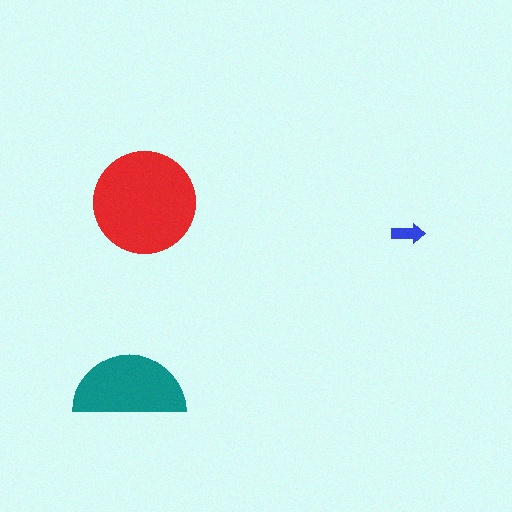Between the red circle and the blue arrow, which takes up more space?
The red circle.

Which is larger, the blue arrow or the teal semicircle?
The teal semicircle.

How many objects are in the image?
There are 3 objects in the image.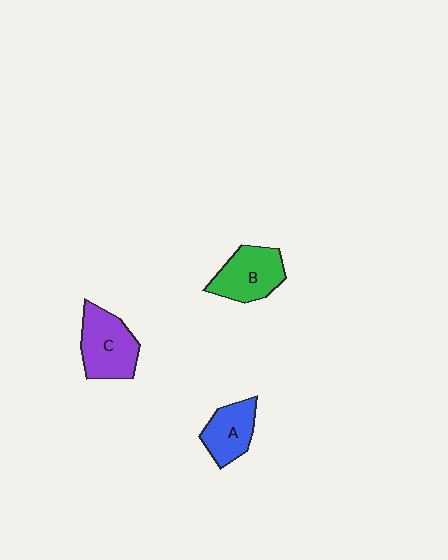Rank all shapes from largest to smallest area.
From largest to smallest: C (purple), B (green), A (blue).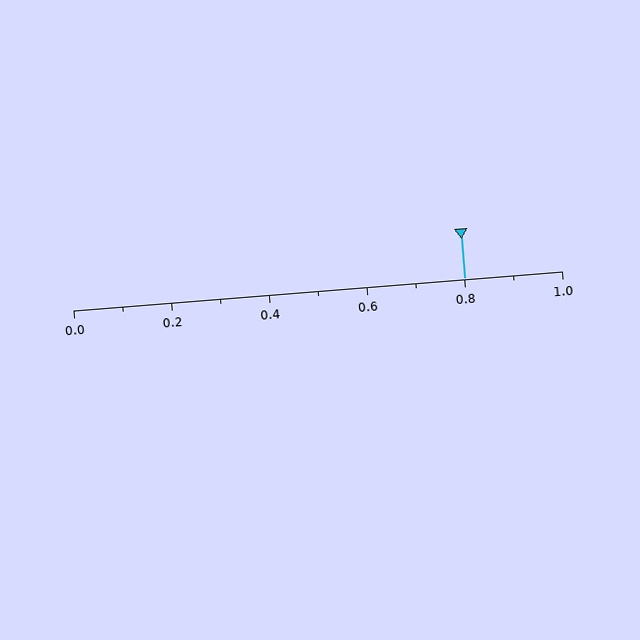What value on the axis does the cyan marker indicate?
The marker indicates approximately 0.8.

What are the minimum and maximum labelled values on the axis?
The axis runs from 0.0 to 1.0.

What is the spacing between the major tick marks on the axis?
The major ticks are spaced 0.2 apart.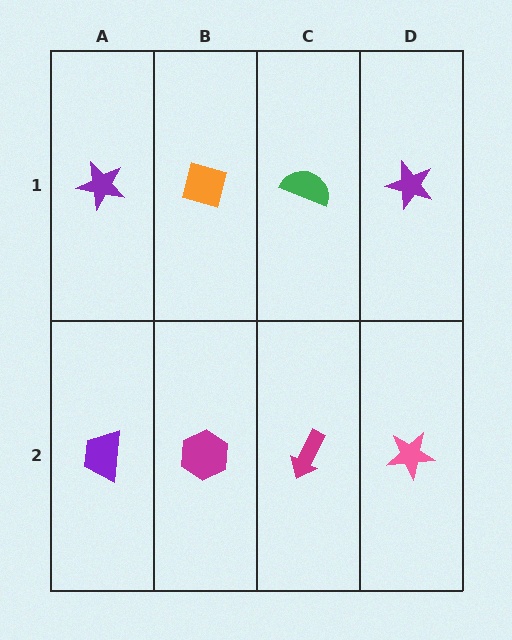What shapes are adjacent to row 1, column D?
A pink star (row 2, column D), a green semicircle (row 1, column C).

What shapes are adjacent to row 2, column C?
A green semicircle (row 1, column C), a magenta hexagon (row 2, column B), a pink star (row 2, column D).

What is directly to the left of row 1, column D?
A green semicircle.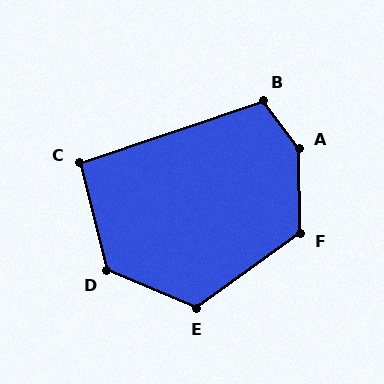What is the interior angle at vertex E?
Approximately 122 degrees (obtuse).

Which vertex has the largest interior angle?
A, at approximately 143 degrees.